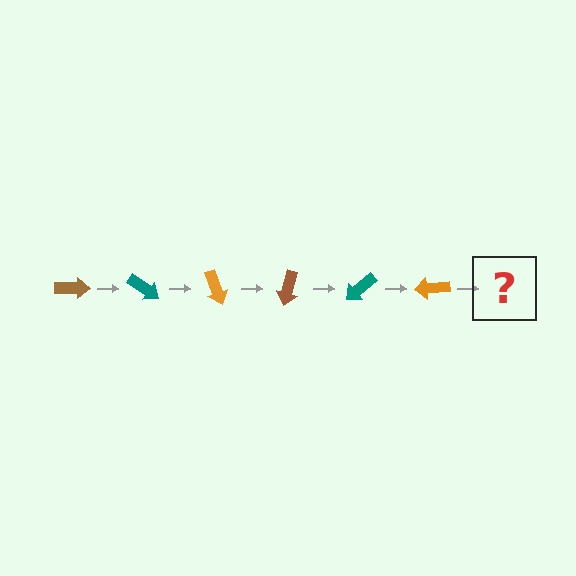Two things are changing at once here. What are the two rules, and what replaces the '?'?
The two rules are that it rotates 35 degrees each step and the color cycles through brown, teal, and orange. The '?' should be a brown arrow, rotated 210 degrees from the start.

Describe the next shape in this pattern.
It should be a brown arrow, rotated 210 degrees from the start.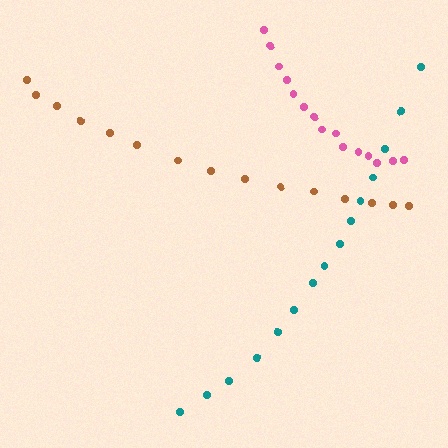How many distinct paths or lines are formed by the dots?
There are 3 distinct paths.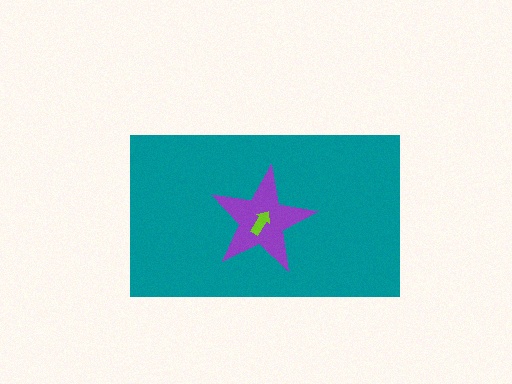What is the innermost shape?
The lime arrow.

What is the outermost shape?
The teal rectangle.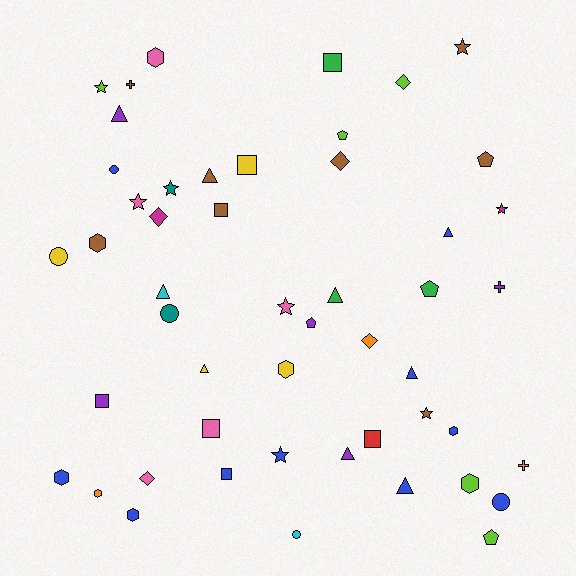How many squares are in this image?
There are 7 squares.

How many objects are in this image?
There are 50 objects.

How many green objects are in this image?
There are 3 green objects.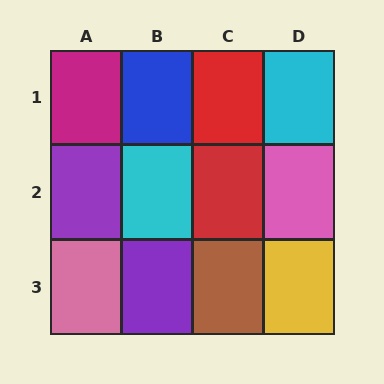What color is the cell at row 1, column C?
Red.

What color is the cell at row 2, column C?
Red.